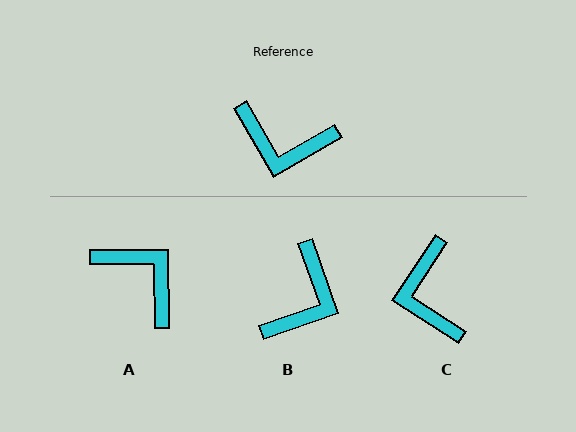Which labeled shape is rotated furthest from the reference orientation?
A, about 151 degrees away.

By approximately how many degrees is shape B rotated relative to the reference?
Approximately 80 degrees counter-clockwise.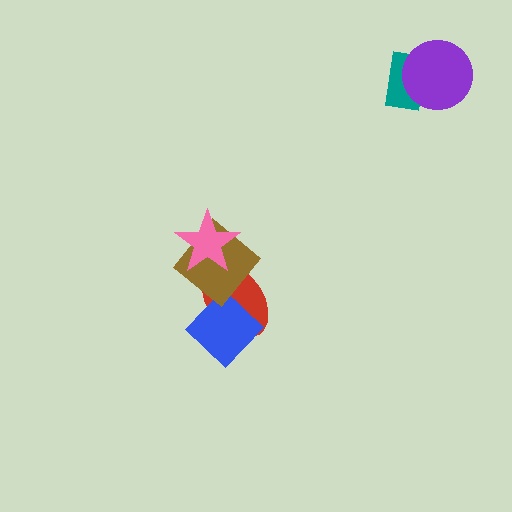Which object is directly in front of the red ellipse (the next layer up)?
The blue diamond is directly in front of the red ellipse.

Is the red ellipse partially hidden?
Yes, it is partially covered by another shape.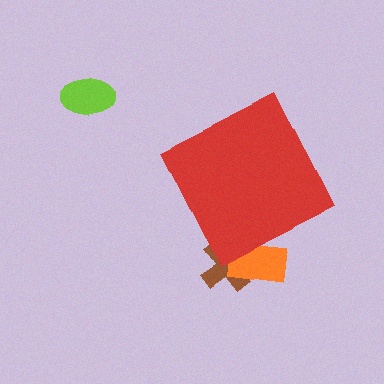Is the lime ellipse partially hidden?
No, the lime ellipse is fully visible.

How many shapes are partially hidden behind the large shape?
2 shapes are partially hidden.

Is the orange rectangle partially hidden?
Yes, the orange rectangle is partially hidden behind the red diamond.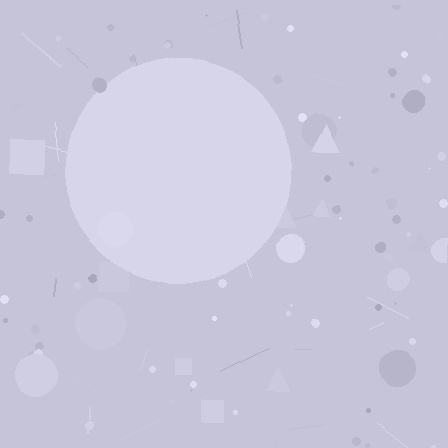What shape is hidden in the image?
A circle is hidden in the image.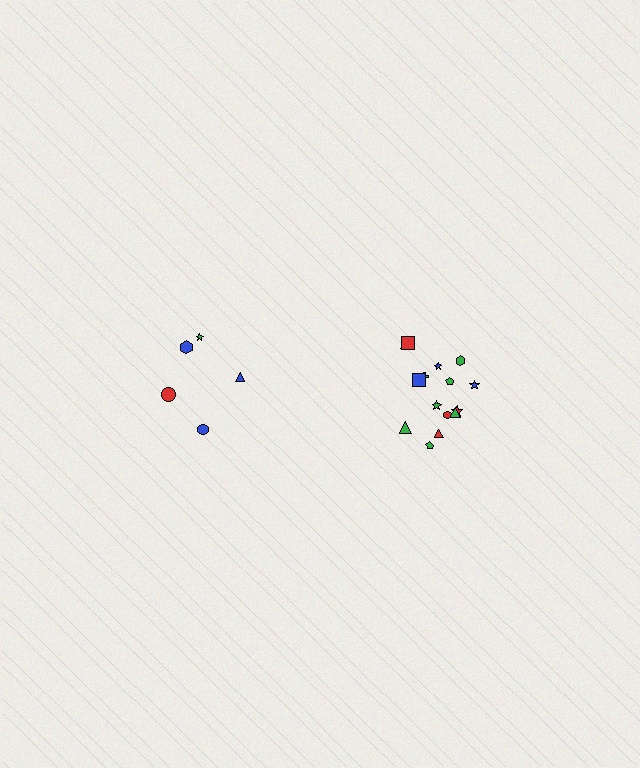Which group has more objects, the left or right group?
The right group.